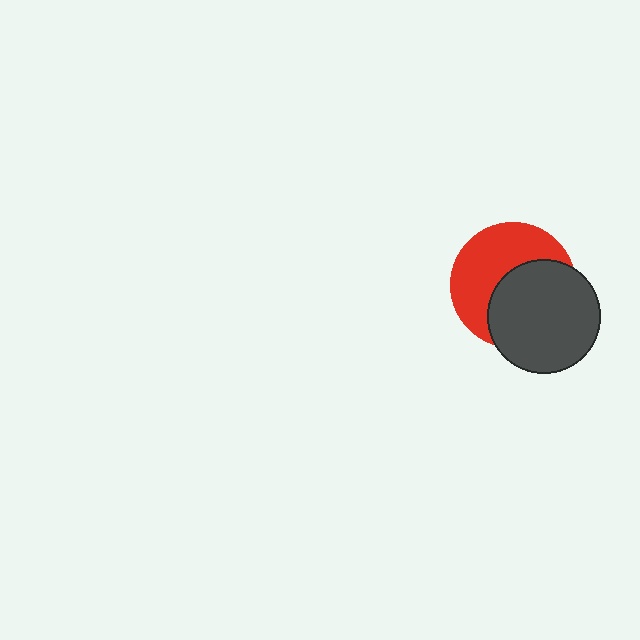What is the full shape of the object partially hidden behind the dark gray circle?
The partially hidden object is a red circle.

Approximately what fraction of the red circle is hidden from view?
Roughly 49% of the red circle is hidden behind the dark gray circle.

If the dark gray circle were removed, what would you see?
You would see the complete red circle.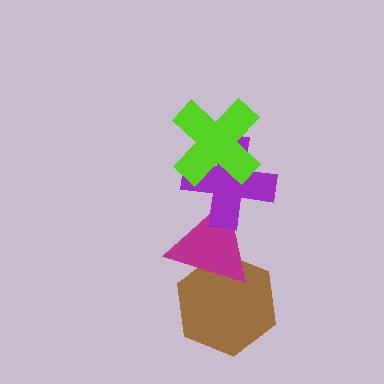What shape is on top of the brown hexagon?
The magenta triangle is on top of the brown hexagon.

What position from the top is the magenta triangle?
The magenta triangle is 3rd from the top.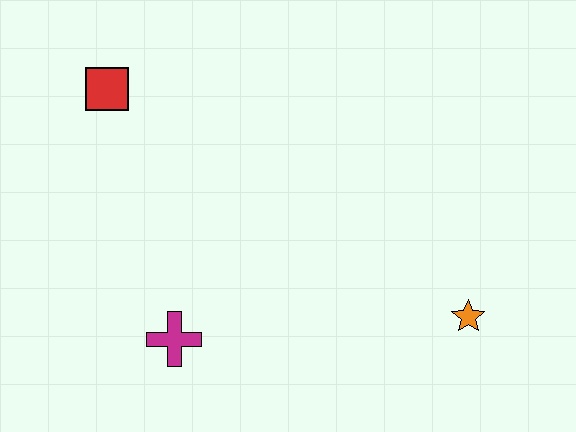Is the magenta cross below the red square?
Yes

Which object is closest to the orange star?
The magenta cross is closest to the orange star.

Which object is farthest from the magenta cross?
The orange star is farthest from the magenta cross.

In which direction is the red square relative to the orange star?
The red square is to the left of the orange star.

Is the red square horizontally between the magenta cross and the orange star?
No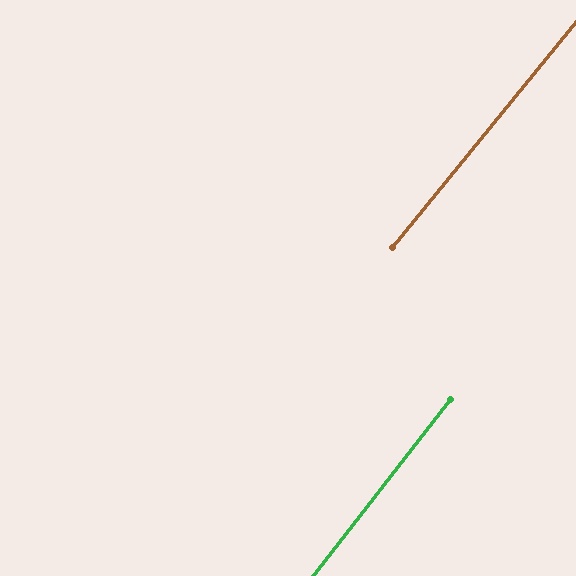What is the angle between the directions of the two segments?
Approximately 1 degree.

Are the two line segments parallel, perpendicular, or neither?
Parallel — their directions differ by only 1.4°.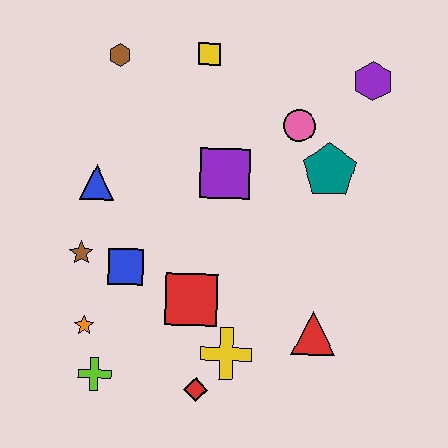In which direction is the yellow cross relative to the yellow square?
The yellow cross is below the yellow square.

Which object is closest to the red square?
The yellow cross is closest to the red square.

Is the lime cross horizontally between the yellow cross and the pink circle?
No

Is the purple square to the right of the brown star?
Yes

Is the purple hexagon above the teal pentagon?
Yes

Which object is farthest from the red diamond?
The purple hexagon is farthest from the red diamond.